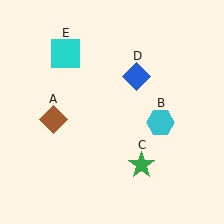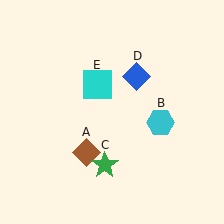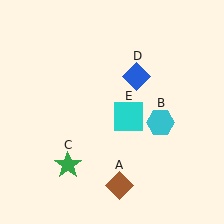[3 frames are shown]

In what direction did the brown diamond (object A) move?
The brown diamond (object A) moved down and to the right.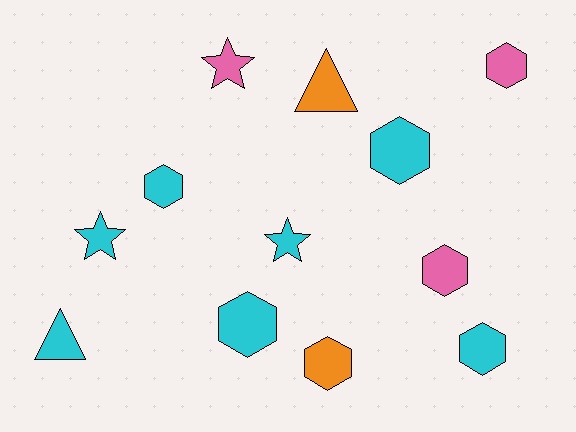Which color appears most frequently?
Cyan, with 7 objects.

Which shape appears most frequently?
Hexagon, with 7 objects.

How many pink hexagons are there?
There are 2 pink hexagons.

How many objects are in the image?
There are 12 objects.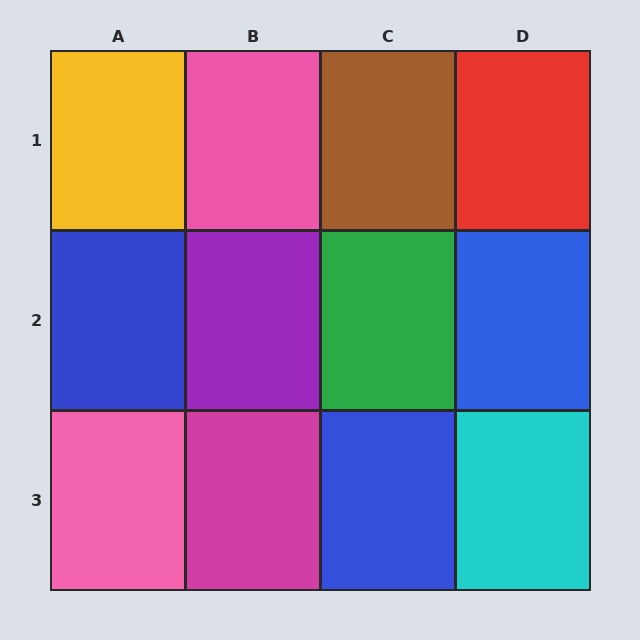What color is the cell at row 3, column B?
Magenta.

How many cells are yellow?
1 cell is yellow.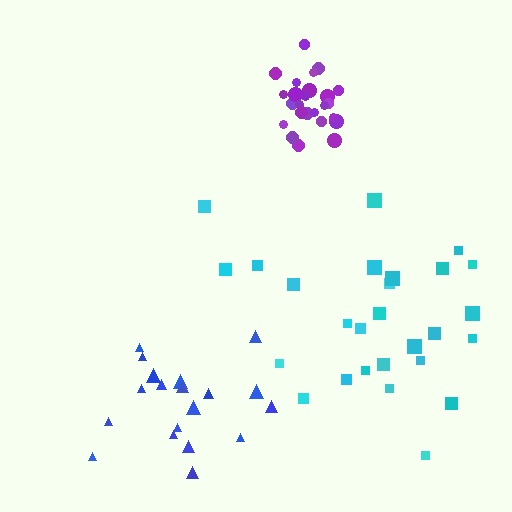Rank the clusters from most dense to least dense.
purple, blue, cyan.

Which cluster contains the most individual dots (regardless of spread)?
Cyan (27).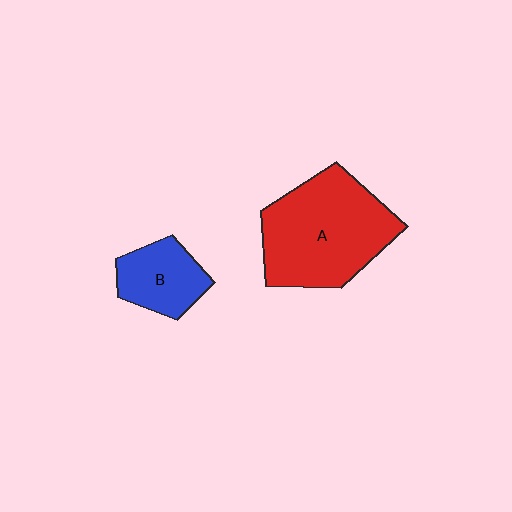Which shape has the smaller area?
Shape B (blue).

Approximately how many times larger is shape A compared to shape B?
Approximately 2.3 times.